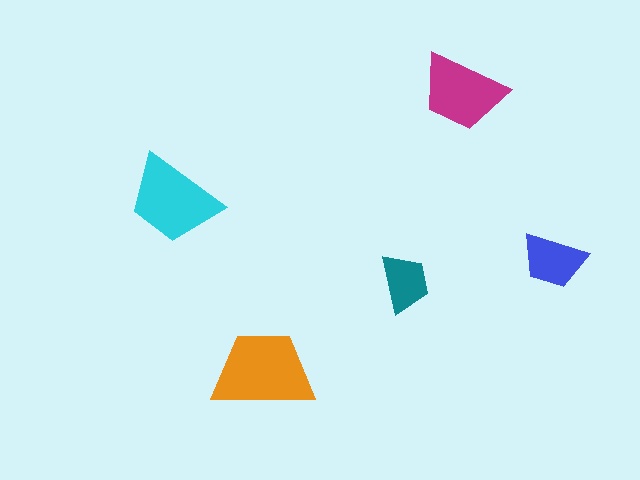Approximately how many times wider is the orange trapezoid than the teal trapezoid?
About 1.5 times wider.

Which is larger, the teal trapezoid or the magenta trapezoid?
The magenta one.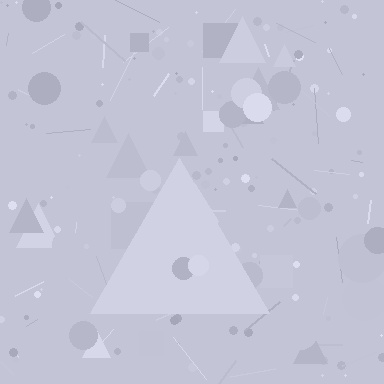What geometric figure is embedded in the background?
A triangle is embedded in the background.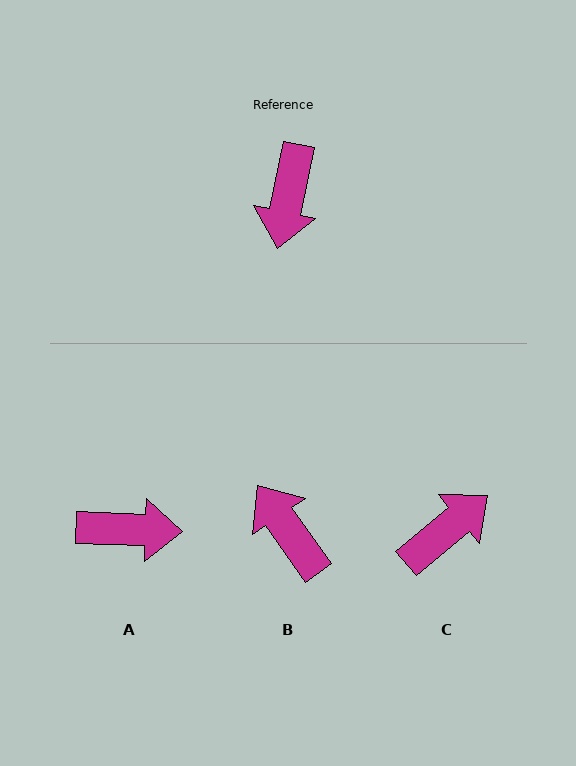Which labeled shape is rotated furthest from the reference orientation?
C, about 142 degrees away.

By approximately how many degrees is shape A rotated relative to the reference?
Approximately 100 degrees counter-clockwise.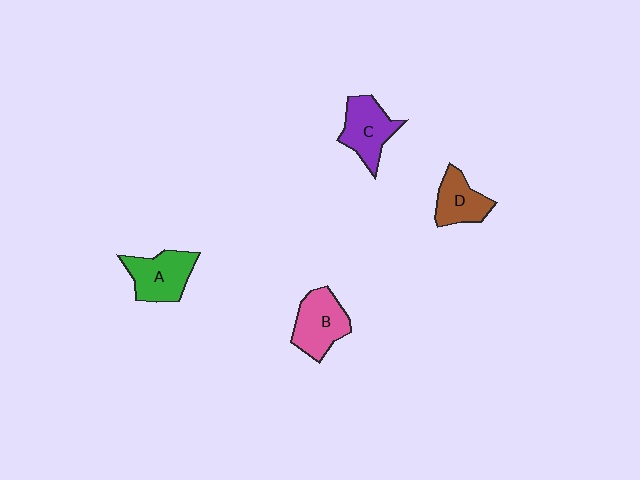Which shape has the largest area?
Shape B (pink).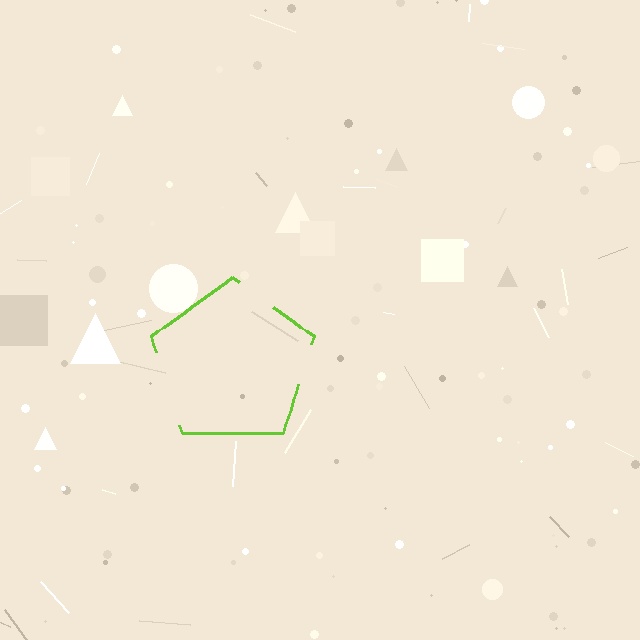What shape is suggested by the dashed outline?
The dashed outline suggests a pentagon.